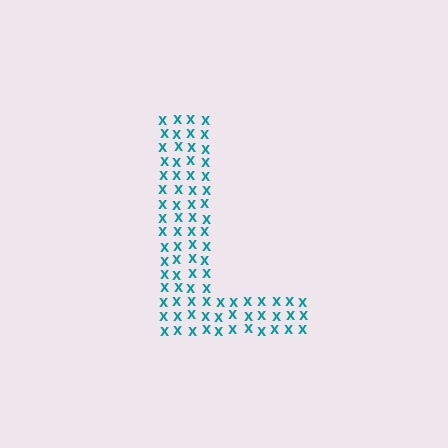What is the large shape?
The large shape is the letter L.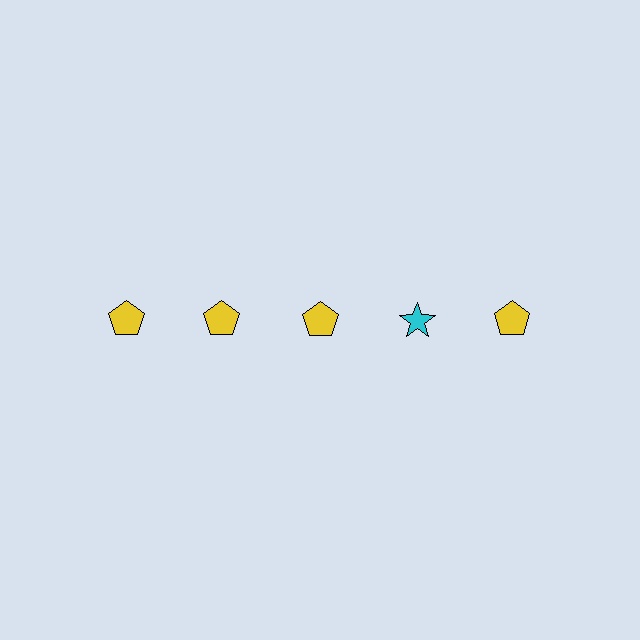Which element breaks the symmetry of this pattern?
The cyan star in the top row, second from right column breaks the symmetry. All other shapes are yellow pentagons.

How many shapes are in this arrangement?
There are 5 shapes arranged in a grid pattern.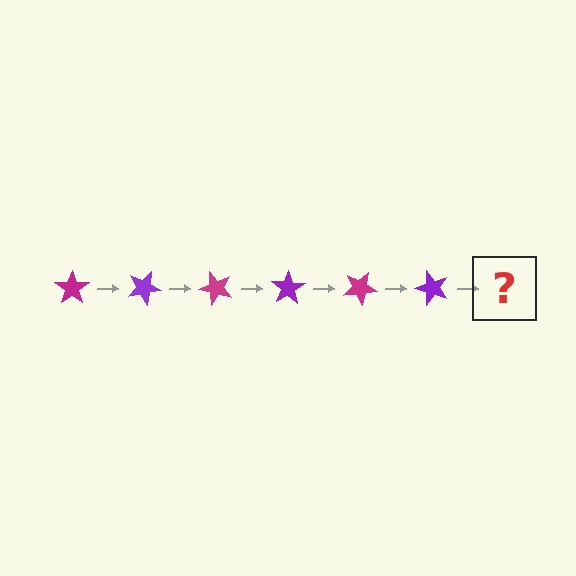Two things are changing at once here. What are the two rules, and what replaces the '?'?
The two rules are that it rotates 25 degrees each step and the color cycles through magenta and purple. The '?' should be a magenta star, rotated 150 degrees from the start.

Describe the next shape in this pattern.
It should be a magenta star, rotated 150 degrees from the start.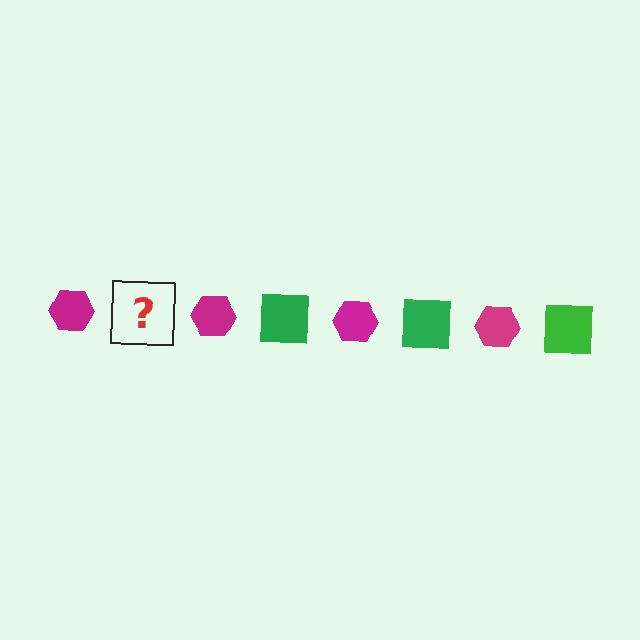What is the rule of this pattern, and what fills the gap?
The rule is that the pattern alternates between magenta hexagon and green square. The gap should be filled with a green square.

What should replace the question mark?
The question mark should be replaced with a green square.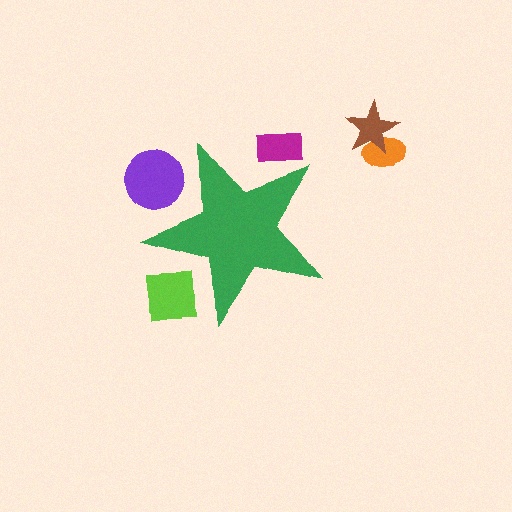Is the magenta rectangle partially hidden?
Yes, the magenta rectangle is partially hidden behind the green star.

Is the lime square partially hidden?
Yes, the lime square is partially hidden behind the green star.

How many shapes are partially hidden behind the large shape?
3 shapes are partially hidden.